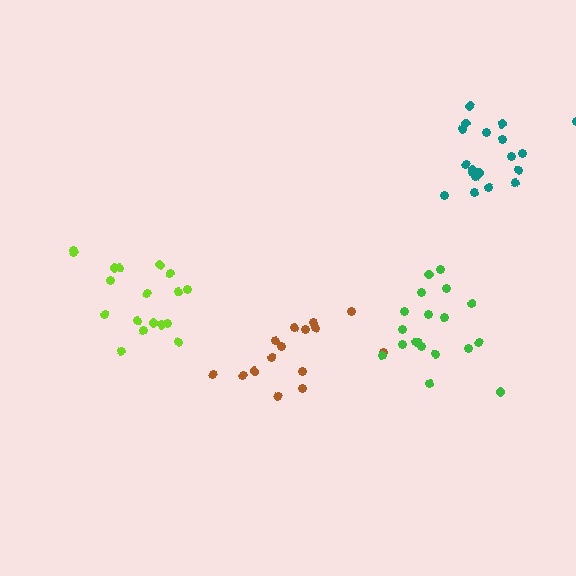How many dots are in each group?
Group 1: 18 dots, Group 2: 15 dots, Group 3: 19 dots, Group 4: 19 dots (71 total).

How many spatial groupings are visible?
There are 4 spatial groupings.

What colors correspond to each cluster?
The clusters are colored: lime, brown, green, teal.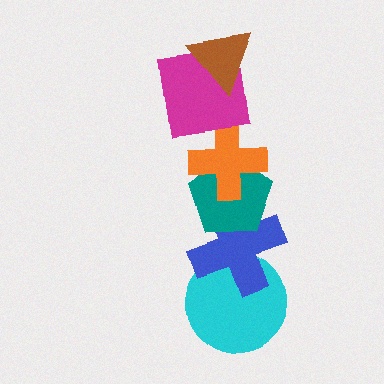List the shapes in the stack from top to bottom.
From top to bottom: the brown triangle, the magenta square, the orange cross, the teal pentagon, the blue cross, the cyan circle.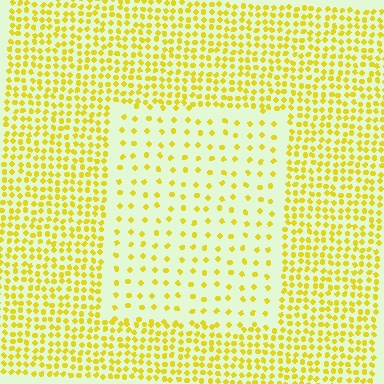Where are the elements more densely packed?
The elements are more densely packed outside the rectangle boundary.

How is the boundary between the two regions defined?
The boundary is defined by a change in element density (approximately 2.7x ratio). All elements are the same color, size, and shape.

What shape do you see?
I see a rectangle.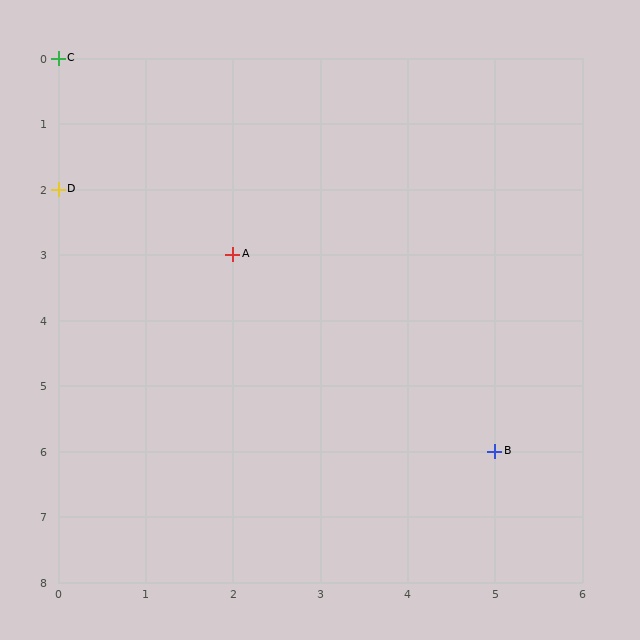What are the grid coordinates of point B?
Point B is at grid coordinates (5, 6).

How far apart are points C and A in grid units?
Points C and A are 2 columns and 3 rows apart (about 3.6 grid units diagonally).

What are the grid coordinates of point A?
Point A is at grid coordinates (2, 3).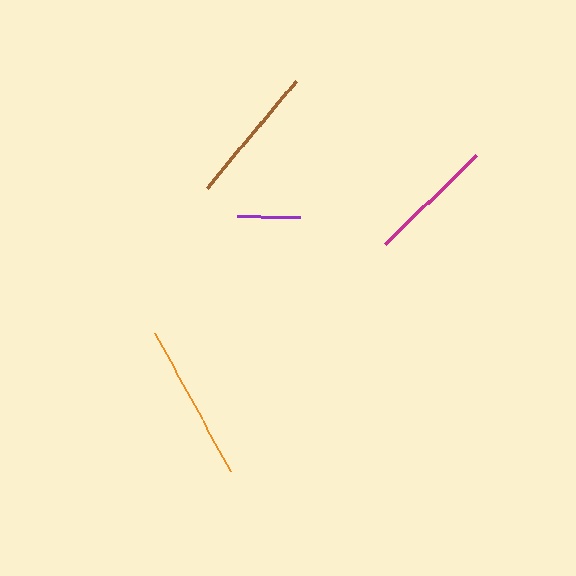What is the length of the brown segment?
The brown segment is approximately 138 pixels long.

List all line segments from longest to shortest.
From longest to shortest: orange, brown, magenta, purple.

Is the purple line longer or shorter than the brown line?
The brown line is longer than the purple line.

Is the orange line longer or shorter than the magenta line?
The orange line is longer than the magenta line.